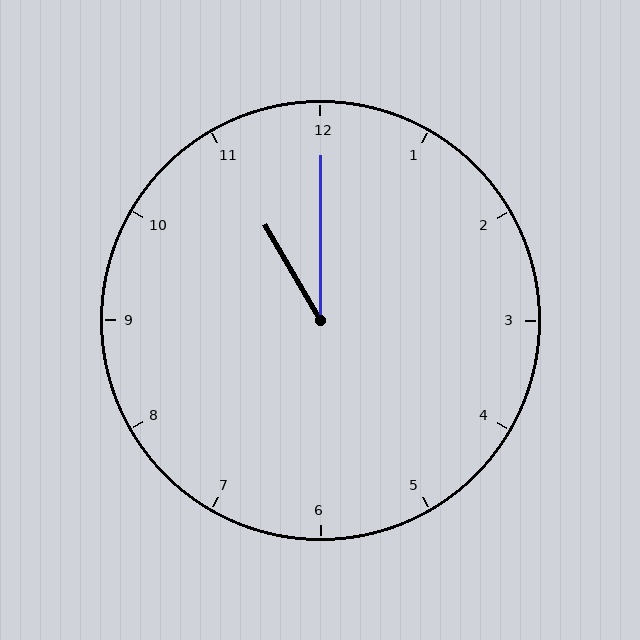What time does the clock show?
11:00.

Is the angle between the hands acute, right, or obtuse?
It is acute.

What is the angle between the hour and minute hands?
Approximately 30 degrees.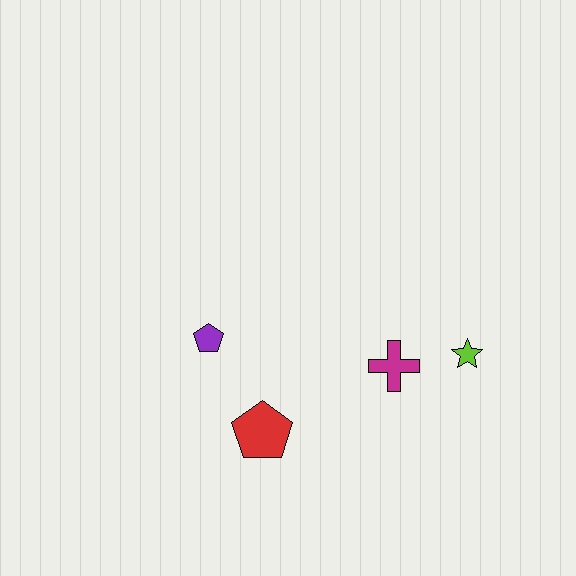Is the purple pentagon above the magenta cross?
Yes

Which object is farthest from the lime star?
The purple pentagon is farthest from the lime star.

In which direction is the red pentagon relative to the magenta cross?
The red pentagon is to the left of the magenta cross.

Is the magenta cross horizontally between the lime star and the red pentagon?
Yes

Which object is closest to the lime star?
The magenta cross is closest to the lime star.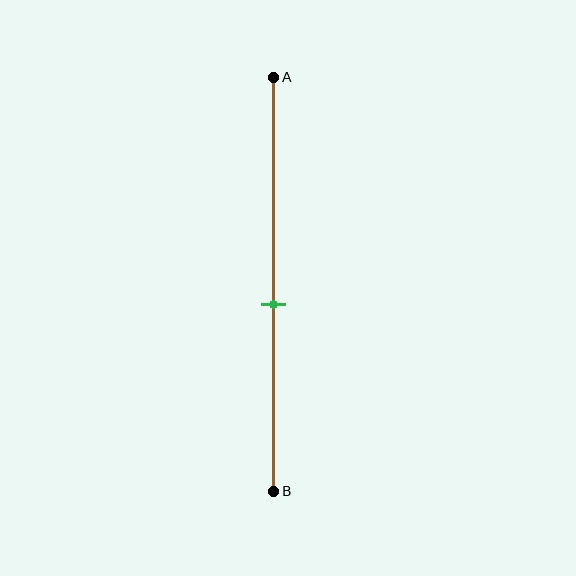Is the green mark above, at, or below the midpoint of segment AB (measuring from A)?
The green mark is below the midpoint of segment AB.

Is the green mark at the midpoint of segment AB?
No, the mark is at about 55% from A, not at the 50% midpoint.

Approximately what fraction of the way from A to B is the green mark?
The green mark is approximately 55% of the way from A to B.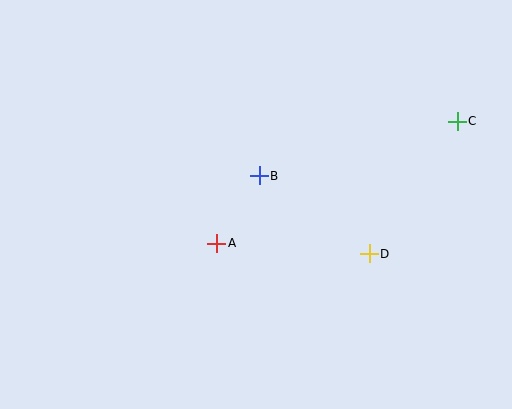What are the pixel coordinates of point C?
Point C is at (457, 121).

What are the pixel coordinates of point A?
Point A is at (217, 243).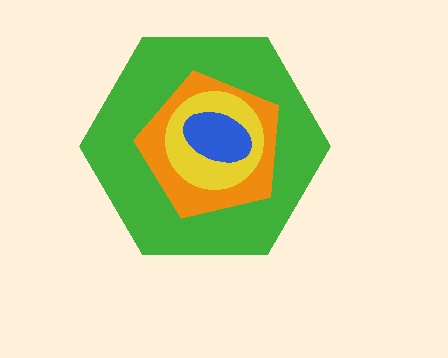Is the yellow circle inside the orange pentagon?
Yes.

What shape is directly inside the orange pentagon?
The yellow circle.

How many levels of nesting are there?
4.